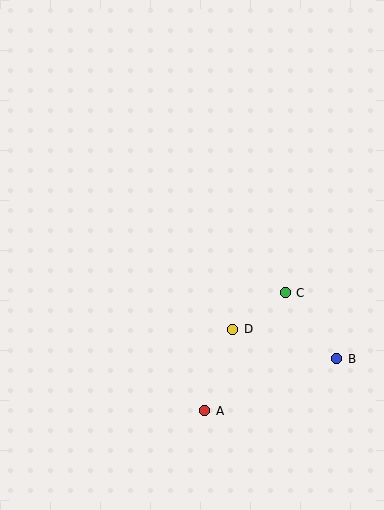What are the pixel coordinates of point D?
Point D is at (233, 329).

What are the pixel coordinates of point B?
Point B is at (337, 359).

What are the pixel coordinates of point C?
Point C is at (285, 293).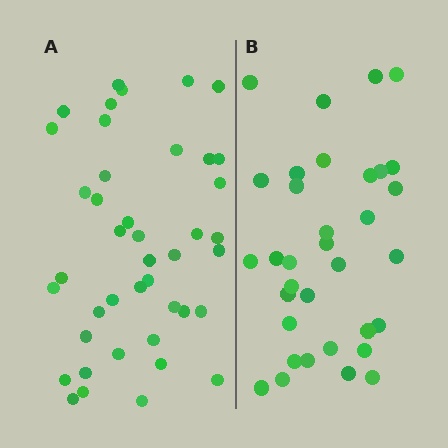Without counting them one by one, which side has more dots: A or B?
Region A (the left region) has more dots.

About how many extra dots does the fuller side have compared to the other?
Region A has roughly 8 or so more dots than region B.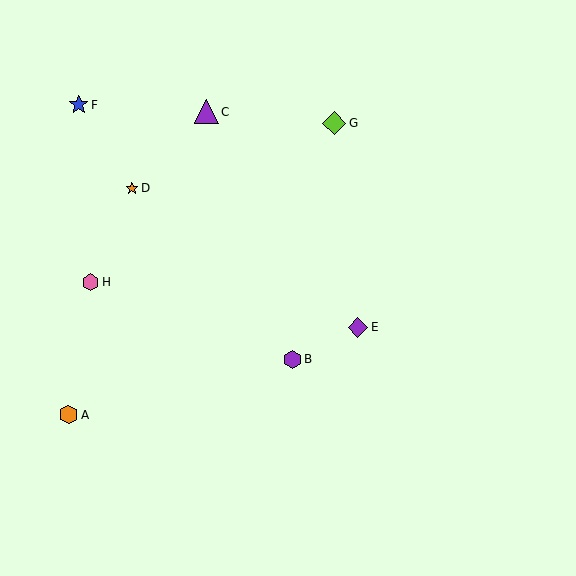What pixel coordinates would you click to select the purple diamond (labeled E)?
Click at (358, 327) to select the purple diamond E.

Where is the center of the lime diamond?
The center of the lime diamond is at (334, 123).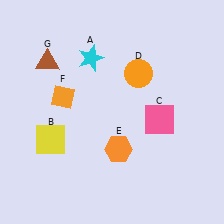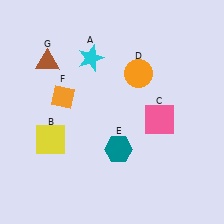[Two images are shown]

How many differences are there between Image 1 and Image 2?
There is 1 difference between the two images.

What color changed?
The hexagon (E) changed from orange in Image 1 to teal in Image 2.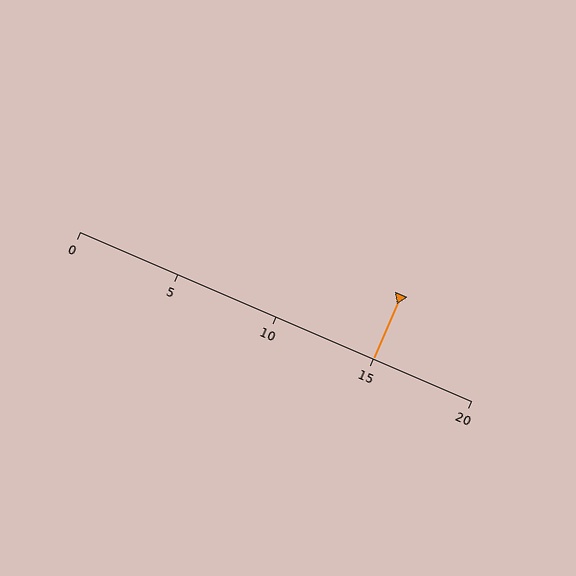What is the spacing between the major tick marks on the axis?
The major ticks are spaced 5 apart.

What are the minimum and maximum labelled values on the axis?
The axis runs from 0 to 20.